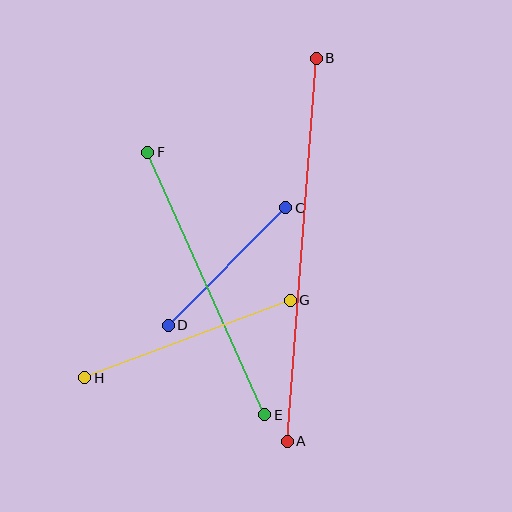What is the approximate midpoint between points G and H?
The midpoint is at approximately (187, 339) pixels.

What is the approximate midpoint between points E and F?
The midpoint is at approximately (206, 284) pixels.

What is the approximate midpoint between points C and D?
The midpoint is at approximately (227, 267) pixels.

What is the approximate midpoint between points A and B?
The midpoint is at approximately (302, 250) pixels.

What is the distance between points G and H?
The distance is approximately 219 pixels.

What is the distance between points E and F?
The distance is approximately 287 pixels.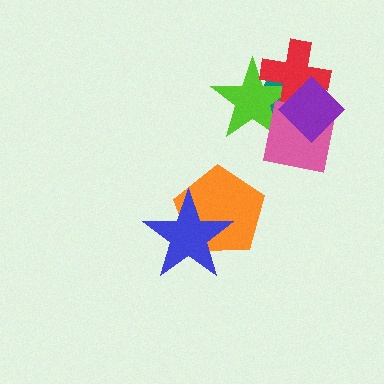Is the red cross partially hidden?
Yes, it is partially covered by another shape.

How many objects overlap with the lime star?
4 objects overlap with the lime star.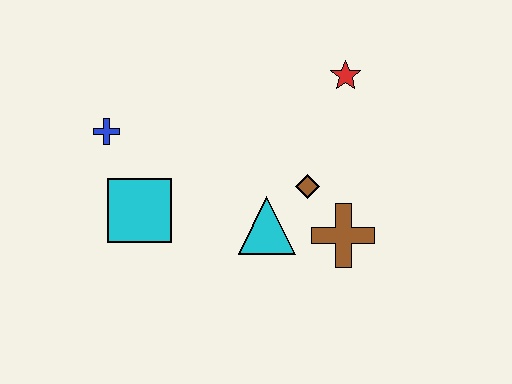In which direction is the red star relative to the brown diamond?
The red star is above the brown diamond.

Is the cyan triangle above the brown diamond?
No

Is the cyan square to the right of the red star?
No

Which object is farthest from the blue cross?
The brown cross is farthest from the blue cross.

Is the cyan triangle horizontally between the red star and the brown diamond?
No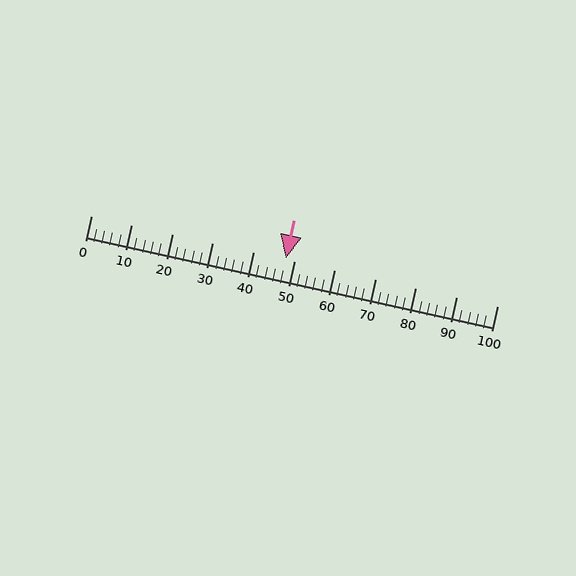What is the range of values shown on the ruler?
The ruler shows values from 0 to 100.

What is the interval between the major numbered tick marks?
The major tick marks are spaced 10 units apart.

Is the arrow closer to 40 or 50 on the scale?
The arrow is closer to 50.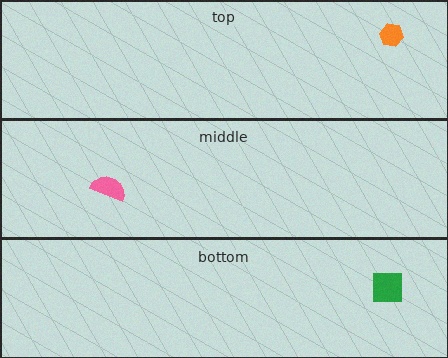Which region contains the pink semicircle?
The middle region.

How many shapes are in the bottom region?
1.